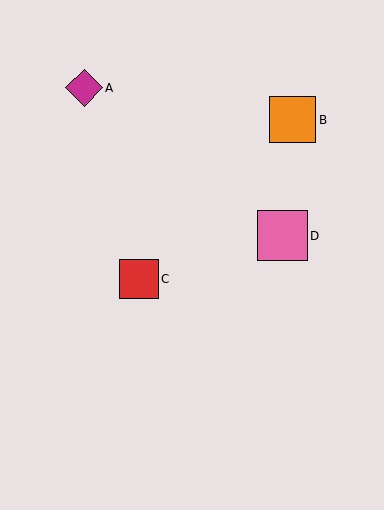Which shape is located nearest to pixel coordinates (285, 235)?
The pink square (labeled D) at (282, 236) is nearest to that location.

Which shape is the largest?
The pink square (labeled D) is the largest.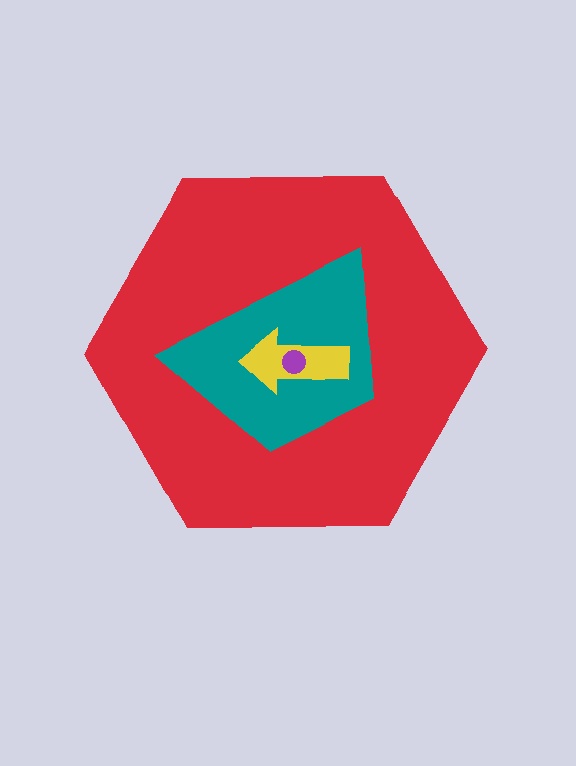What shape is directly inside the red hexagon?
The teal trapezoid.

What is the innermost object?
The purple circle.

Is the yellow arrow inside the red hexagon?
Yes.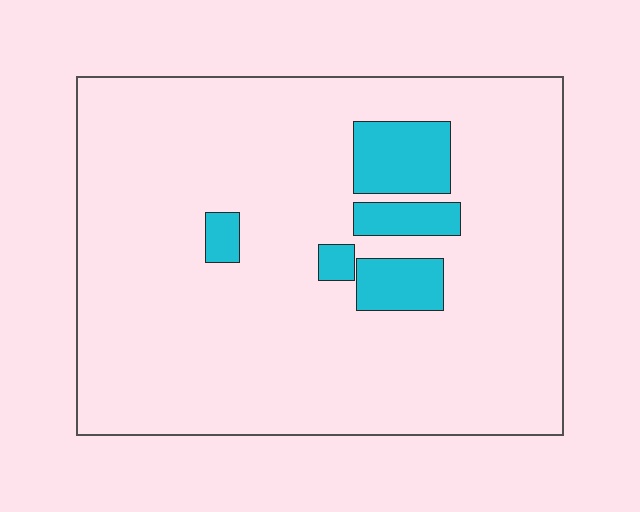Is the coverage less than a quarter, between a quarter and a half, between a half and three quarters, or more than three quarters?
Less than a quarter.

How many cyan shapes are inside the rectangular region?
5.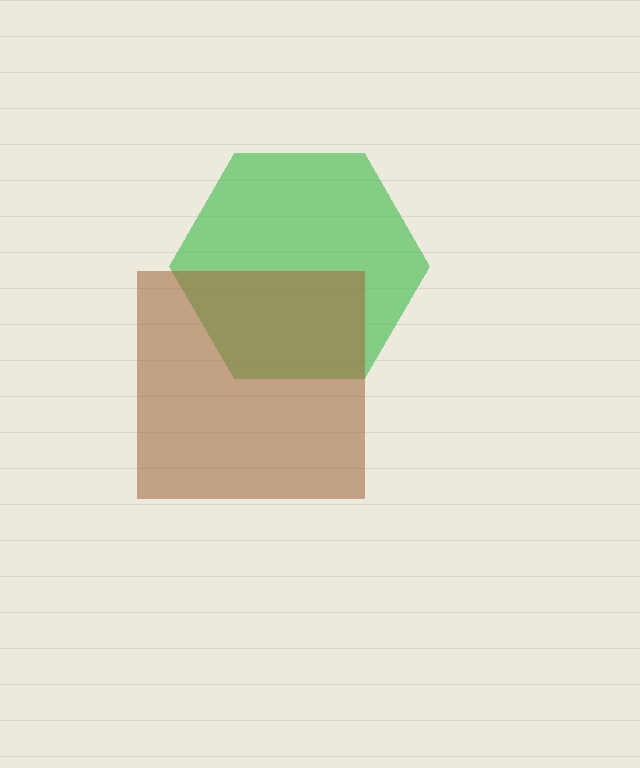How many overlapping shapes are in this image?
There are 2 overlapping shapes in the image.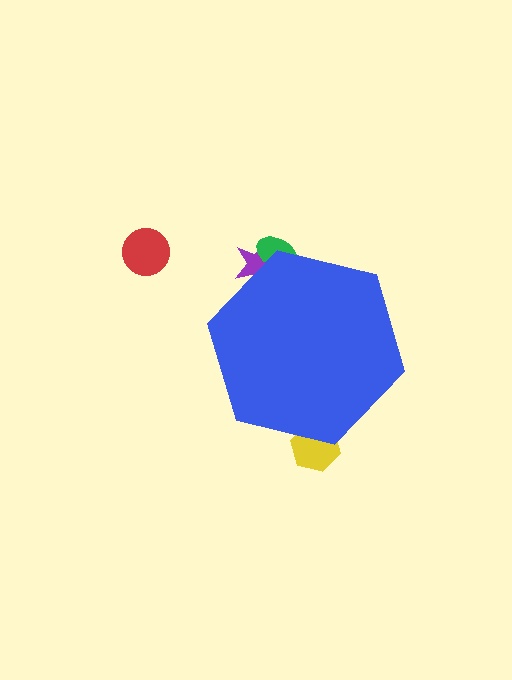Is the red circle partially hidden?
No, the red circle is fully visible.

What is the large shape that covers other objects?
A blue hexagon.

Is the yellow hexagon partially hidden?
Yes, the yellow hexagon is partially hidden behind the blue hexagon.